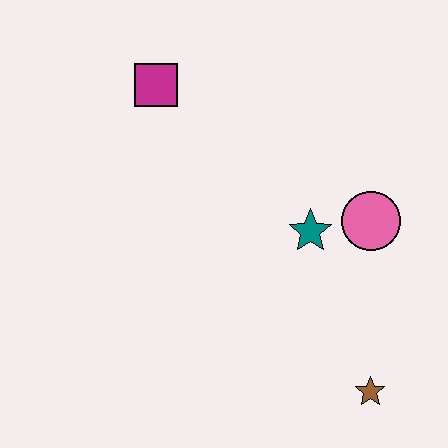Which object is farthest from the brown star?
The magenta square is farthest from the brown star.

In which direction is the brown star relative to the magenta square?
The brown star is below the magenta square.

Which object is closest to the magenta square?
The teal star is closest to the magenta square.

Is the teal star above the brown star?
Yes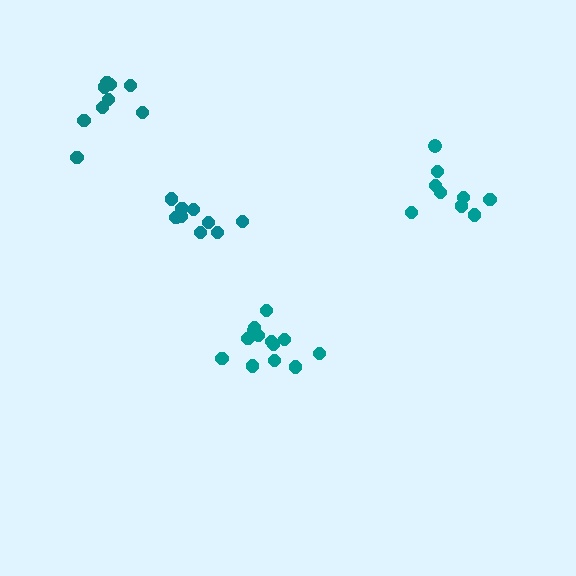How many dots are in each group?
Group 1: 9 dots, Group 2: 9 dots, Group 3: 9 dots, Group 4: 13 dots (40 total).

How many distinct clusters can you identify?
There are 4 distinct clusters.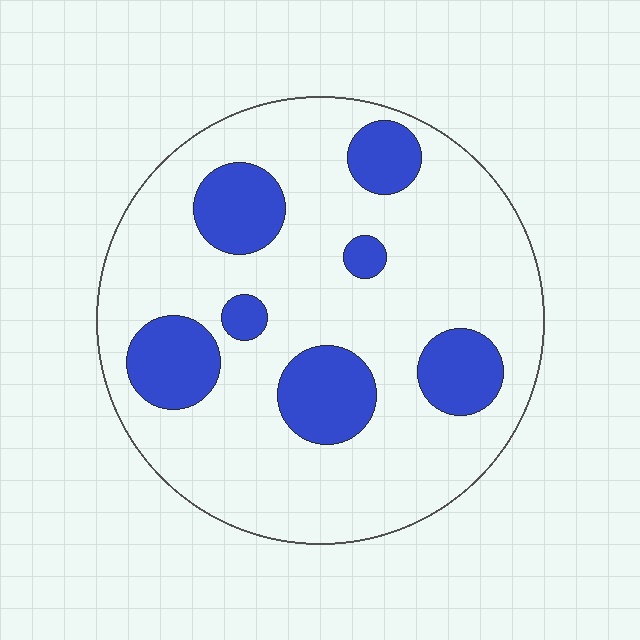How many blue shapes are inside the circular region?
7.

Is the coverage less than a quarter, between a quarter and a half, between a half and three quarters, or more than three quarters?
Less than a quarter.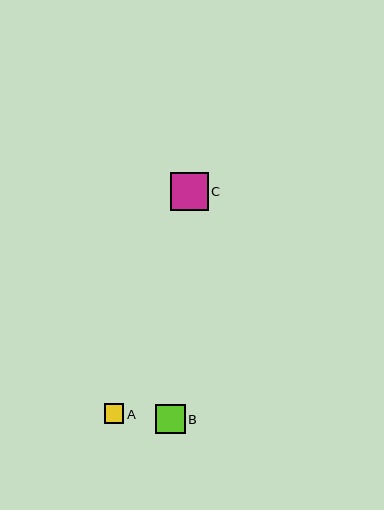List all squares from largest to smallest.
From largest to smallest: C, B, A.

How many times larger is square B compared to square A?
Square B is approximately 1.5 times the size of square A.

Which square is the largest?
Square C is the largest with a size of approximately 38 pixels.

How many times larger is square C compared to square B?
Square C is approximately 1.3 times the size of square B.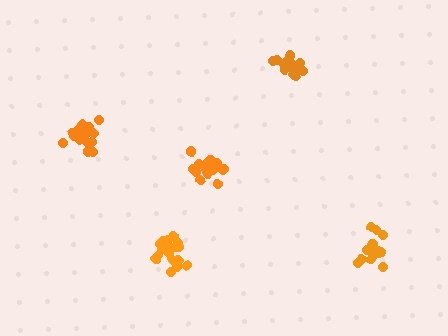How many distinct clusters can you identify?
There are 5 distinct clusters.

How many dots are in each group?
Group 1: 18 dots, Group 2: 17 dots, Group 3: 16 dots, Group 4: 17 dots, Group 5: 14 dots (82 total).